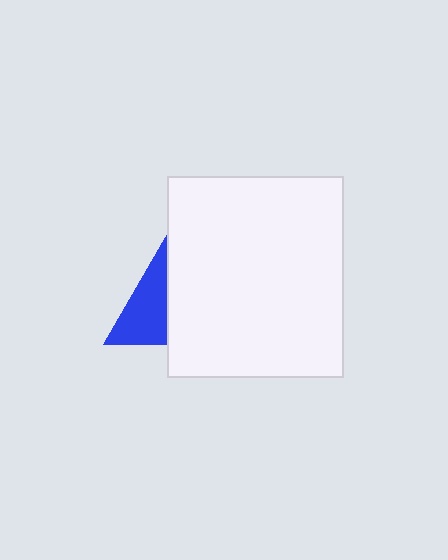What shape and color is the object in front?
The object in front is a white rectangle.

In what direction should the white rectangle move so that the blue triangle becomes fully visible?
The white rectangle should move right. That is the shortest direction to clear the overlap and leave the blue triangle fully visible.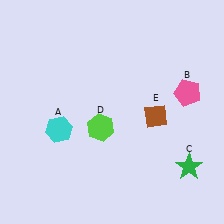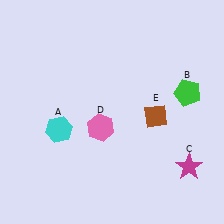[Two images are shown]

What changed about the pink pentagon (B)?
In Image 1, B is pink. In Image 2, it changed to green.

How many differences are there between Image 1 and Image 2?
There are 3 differences between the two images.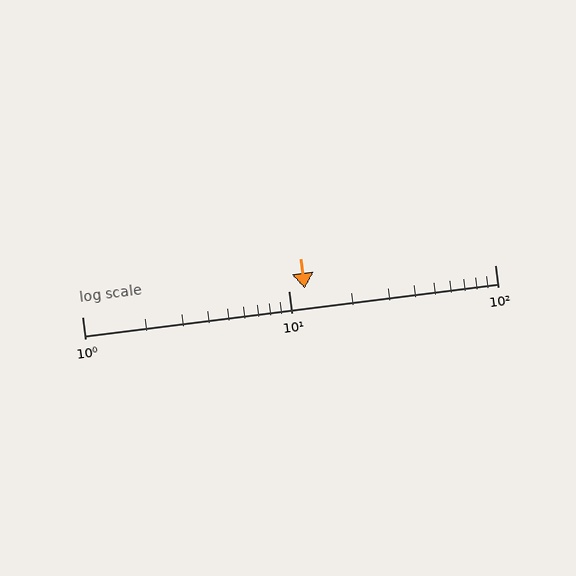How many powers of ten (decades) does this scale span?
The scale spans 2 decades, from 1 to 100.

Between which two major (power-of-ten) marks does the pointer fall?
The pointer is between 10 and 100.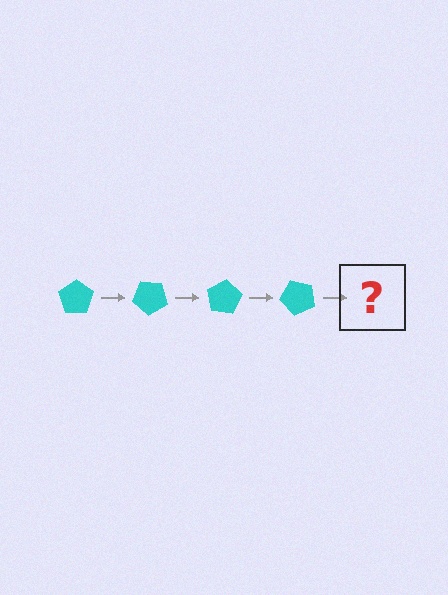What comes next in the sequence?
The next element should be a cyan pentagon rotated 160 degrees.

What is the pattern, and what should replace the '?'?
The pattern is that the pentagon rotates 40 degrees each step. The '?' should be a cyan pentagon rotated 160 degrees.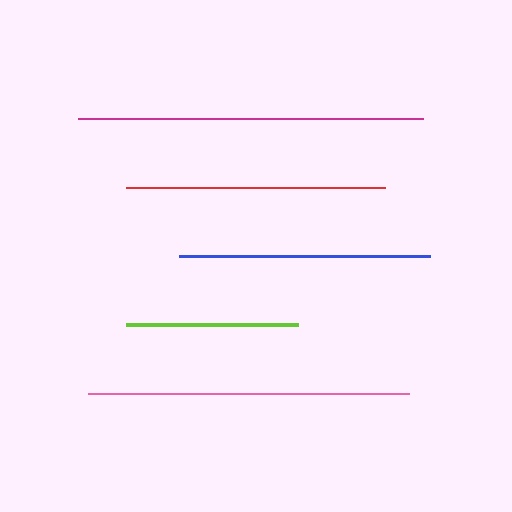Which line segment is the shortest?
The lime line is the shortest at approximately 172 pixels.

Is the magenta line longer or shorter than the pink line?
The magenta line is longer than the pink line.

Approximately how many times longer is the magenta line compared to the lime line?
The magenta line is approximately 2.0 times the length of the lime line.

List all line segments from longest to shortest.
From longest to shortest: magenta, pink, red, blue, lime.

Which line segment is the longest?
The magenta line is the longest at approximately 346 pixels.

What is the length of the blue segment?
The blue segment is approximately 251 pixels long.